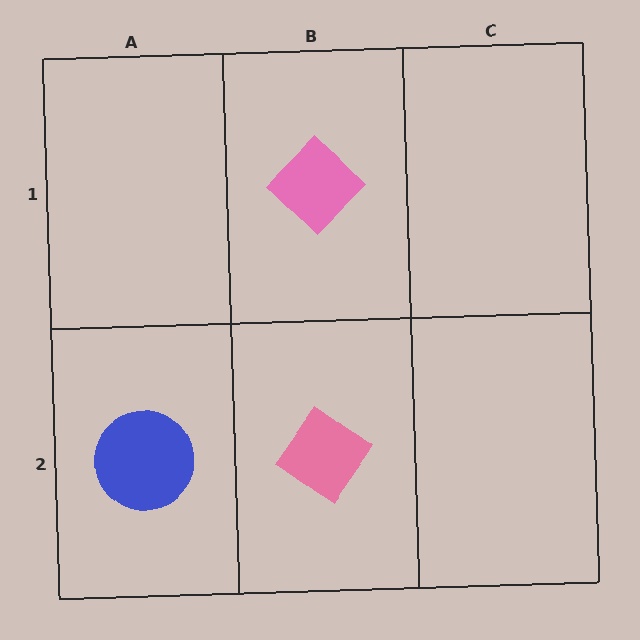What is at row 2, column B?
A pink diamond.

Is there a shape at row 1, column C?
No, that cell is empty.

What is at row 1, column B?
A pink diamond.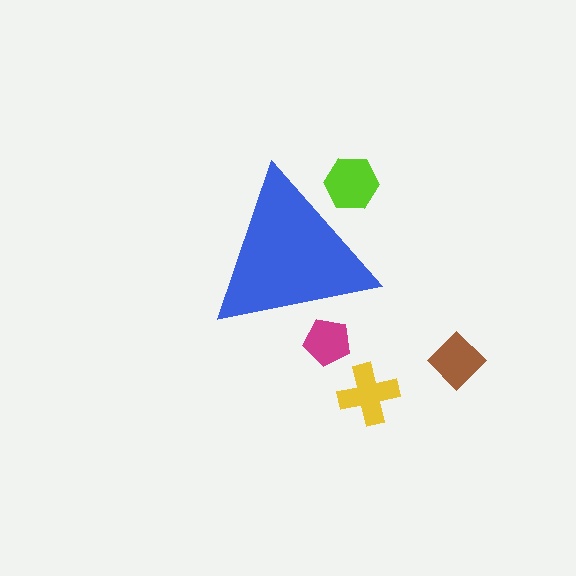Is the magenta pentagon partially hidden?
Yes, the magenta pentagon is partially hidden behind the blue triangle.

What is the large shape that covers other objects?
A blue triangle.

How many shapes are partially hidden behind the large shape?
2 shapes are partially hidden.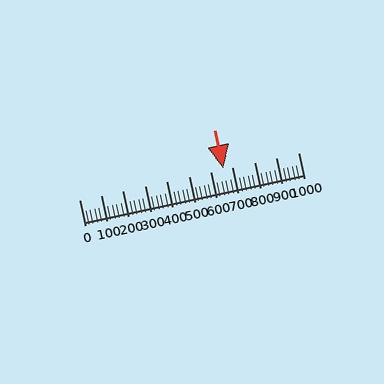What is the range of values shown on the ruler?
The ruler shows values from 0 to 1000.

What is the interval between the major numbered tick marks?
The major tick marks are spaced 100 units apart.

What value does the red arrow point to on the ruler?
The red arrow points to approximately 660.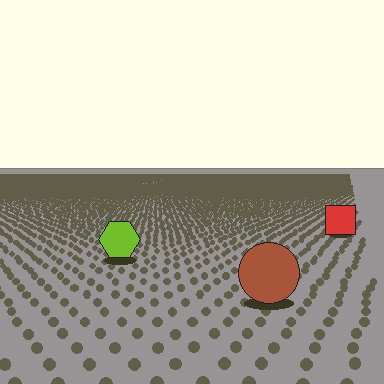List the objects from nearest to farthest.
From nearest to farthest: the brown circle, the lime hexagon, the red square.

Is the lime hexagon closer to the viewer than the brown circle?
No. The brown circle is closer — you can tell from the texture gradient: the ground texture is coarser near it.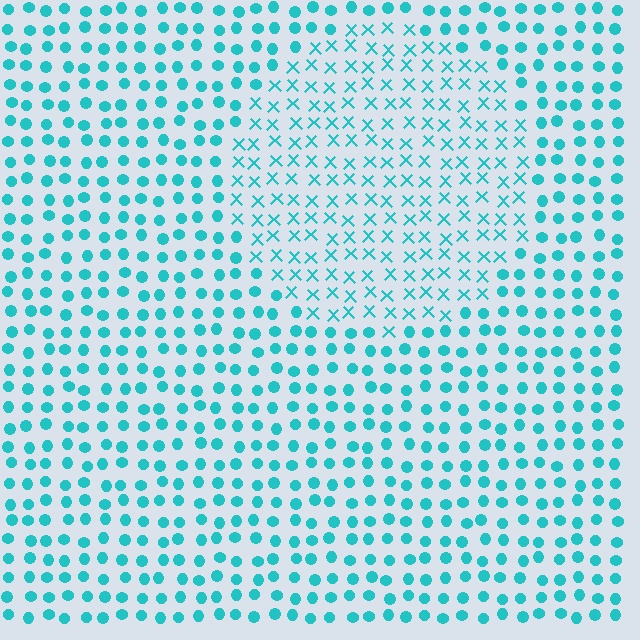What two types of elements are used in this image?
The image uses X marks inside the circle region and circles outside it.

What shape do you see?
I see a circle.